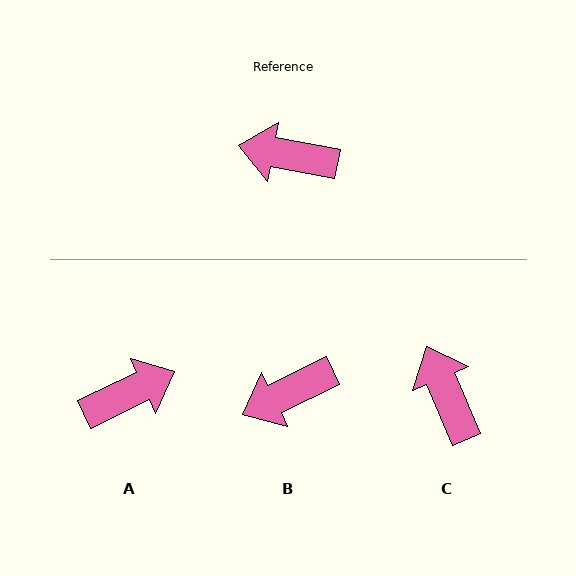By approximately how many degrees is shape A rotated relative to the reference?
Approximately 144 degrees clockwise.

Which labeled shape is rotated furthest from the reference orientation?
A, about 144 degrees away.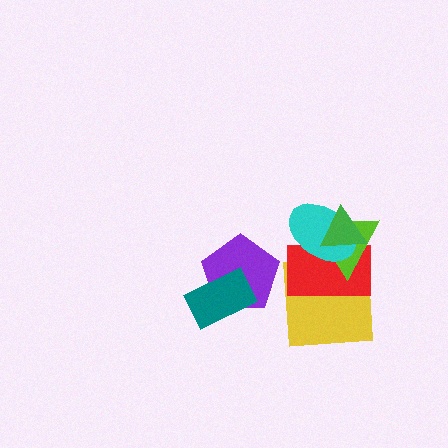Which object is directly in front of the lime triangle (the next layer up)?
The cyan ellipse is directly in front of the lime triangle.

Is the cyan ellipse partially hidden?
Yes, it is partially covered by another shape.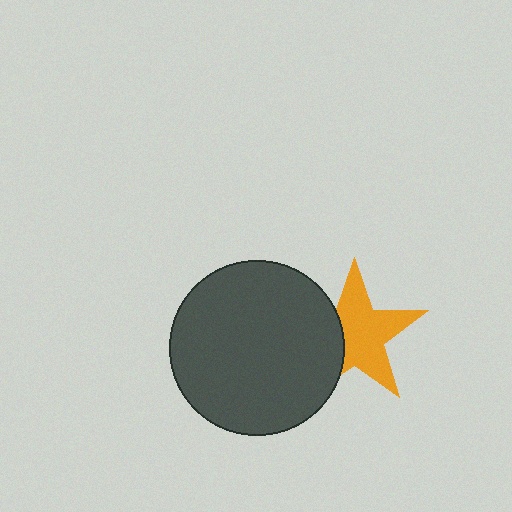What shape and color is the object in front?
The object in front is a dark gray circle.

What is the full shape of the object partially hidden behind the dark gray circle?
The partially hidden object is an orange star.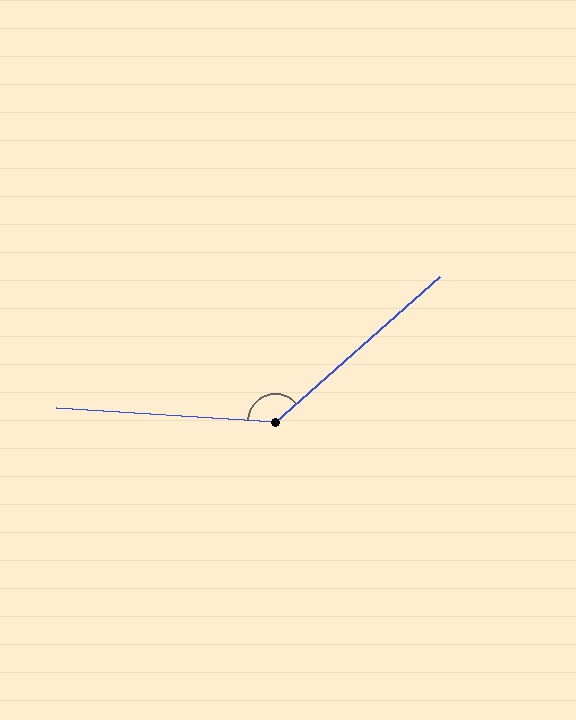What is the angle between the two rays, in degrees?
Approximately 135 degrees.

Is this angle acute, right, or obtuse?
It is obtuse.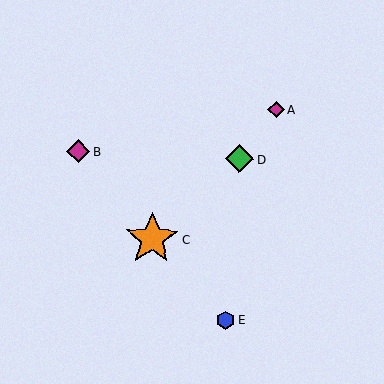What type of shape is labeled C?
Shape C is an orange star.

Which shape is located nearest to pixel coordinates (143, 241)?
The orange star (labeled C) at (152, 239) is nearest to that location.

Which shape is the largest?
The orange star (labeled C) is the largest.